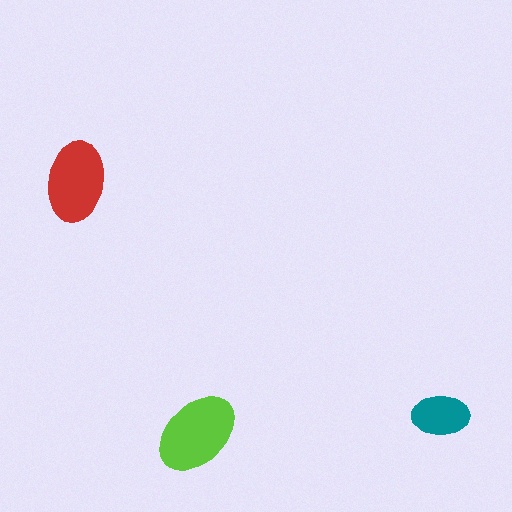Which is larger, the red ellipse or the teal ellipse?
The red one.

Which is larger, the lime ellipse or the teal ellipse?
The lime one.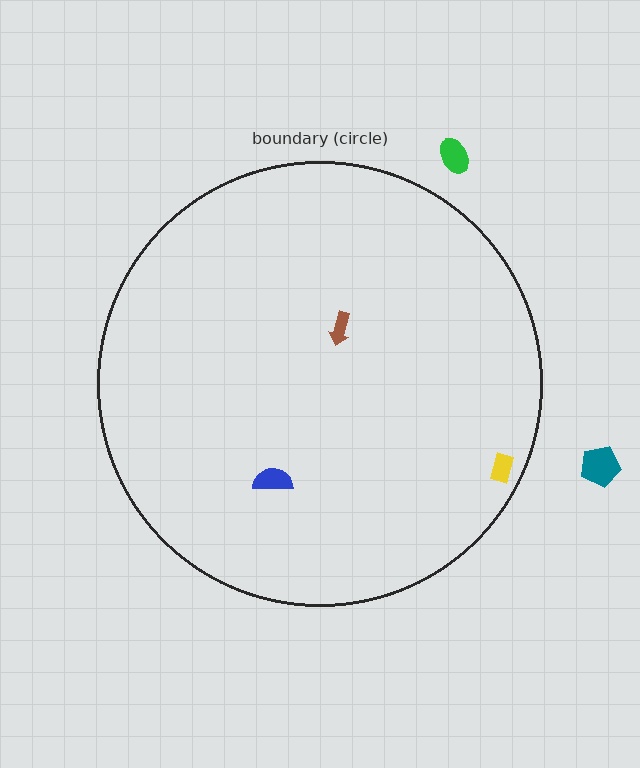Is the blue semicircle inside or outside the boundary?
Inside.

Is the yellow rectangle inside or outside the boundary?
Inside.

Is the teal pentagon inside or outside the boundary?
Outside.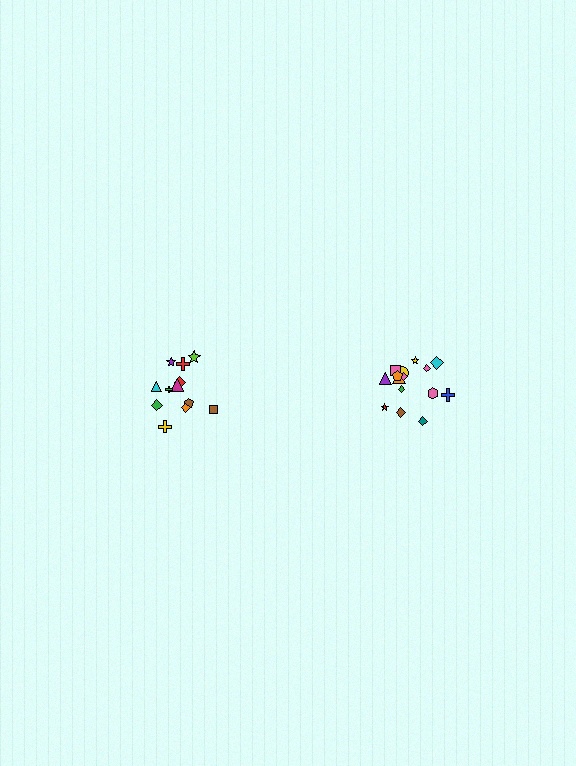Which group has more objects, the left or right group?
The right group.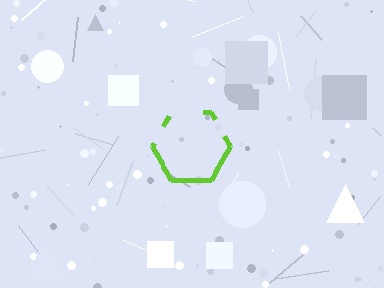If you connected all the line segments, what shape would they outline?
They would outline a hexagon.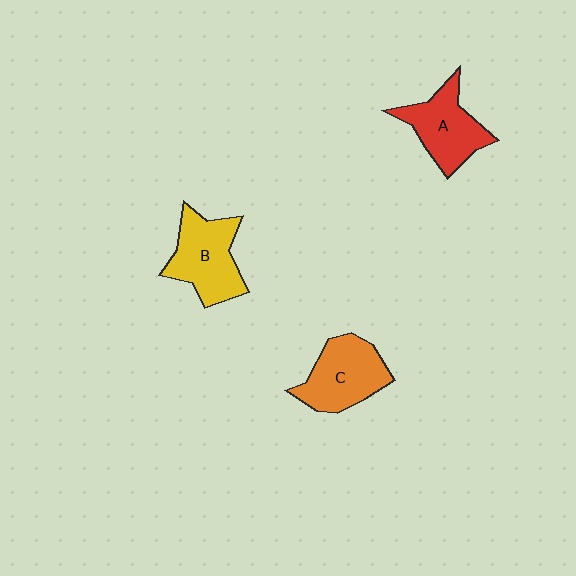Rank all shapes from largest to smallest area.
From largest to smallest: B (yellow), C (orange), A (red).